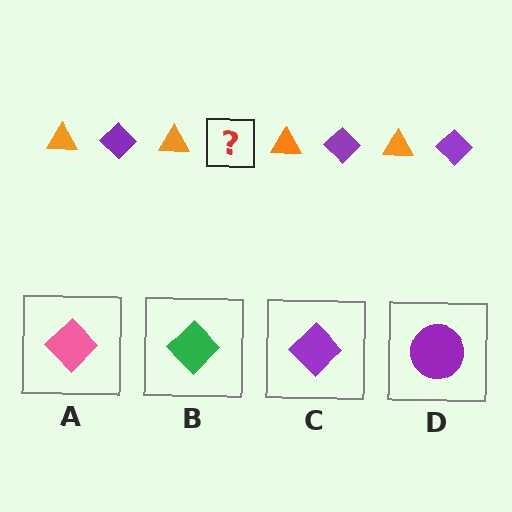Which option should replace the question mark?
Option C.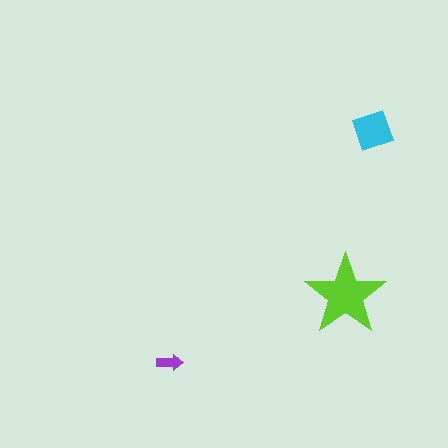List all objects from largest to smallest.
The lime star, the cyan diamond, the purple arrow.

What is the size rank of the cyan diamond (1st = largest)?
2nd.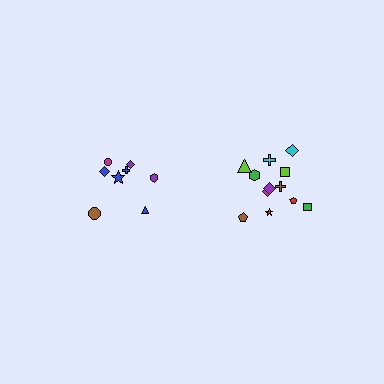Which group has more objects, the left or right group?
The right group.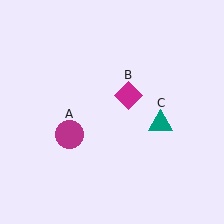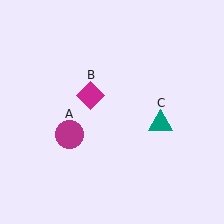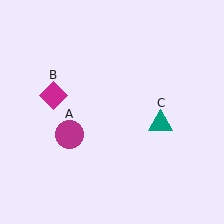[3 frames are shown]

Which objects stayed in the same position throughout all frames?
Magenta circle (object A) and teal triangle (object C) remained stationary.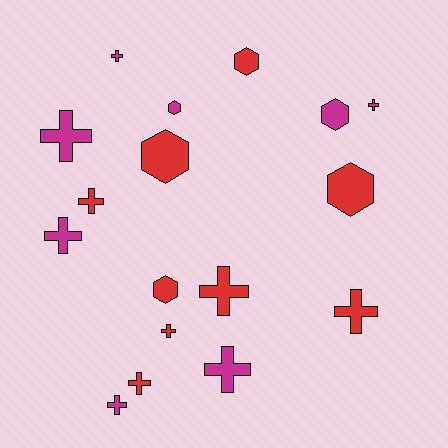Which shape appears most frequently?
Cross, with 11 objects.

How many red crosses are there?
There are 5 red crosses.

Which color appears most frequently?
Red, with 9 objects.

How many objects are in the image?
There are 17 objects.